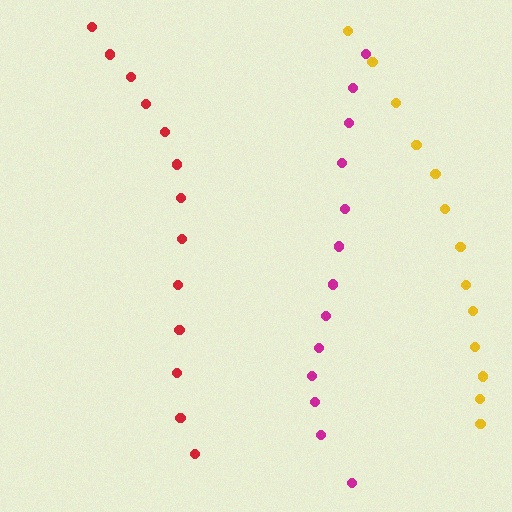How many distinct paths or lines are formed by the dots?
There are 3 distinct paths.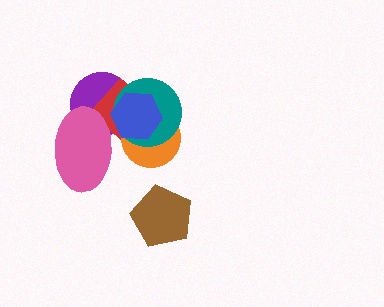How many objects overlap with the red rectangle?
5 objects overlap with the red rectangle.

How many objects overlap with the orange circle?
3 objects overlap with the orange circle.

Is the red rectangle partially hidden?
Yes, it is partially covered by another shape.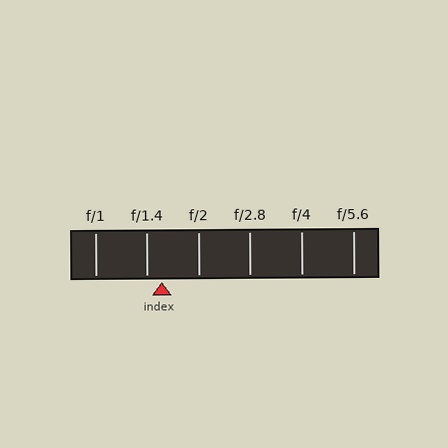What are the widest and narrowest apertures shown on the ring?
The widest aperture shown is f/1 and the narrowest is f/5.6.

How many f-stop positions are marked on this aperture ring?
There are 6 f-stop positions marked.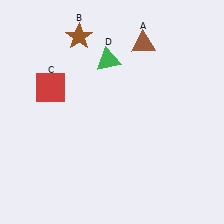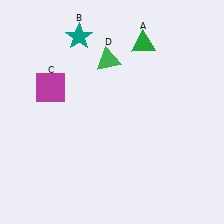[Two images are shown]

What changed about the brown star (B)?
In Image 1, B is brown. In Image 2, it changed to teal.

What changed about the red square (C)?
In Image 1, C is red. In Image 2, it changed to magenta.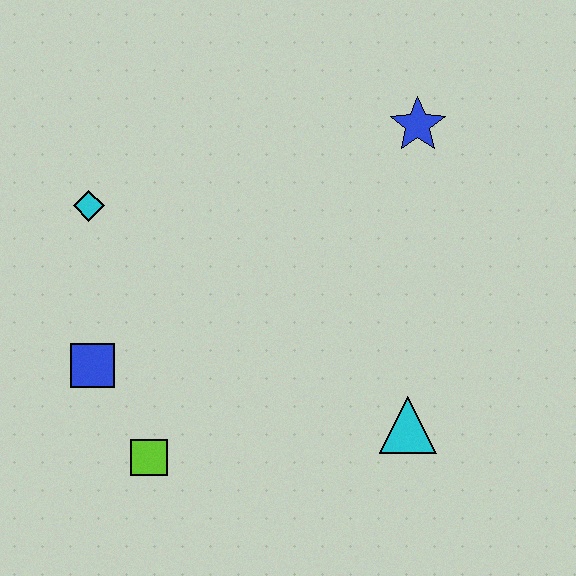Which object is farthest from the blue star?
The lime square is farthest from the blue star.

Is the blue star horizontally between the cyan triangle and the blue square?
No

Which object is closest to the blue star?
The cyan triangle is closest to the blue star.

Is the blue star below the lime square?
No